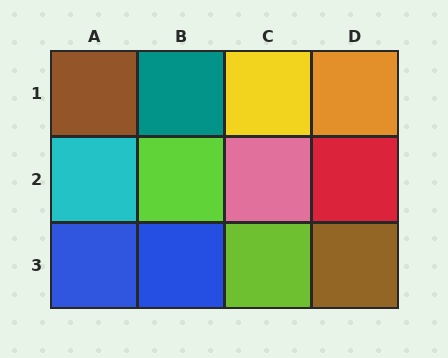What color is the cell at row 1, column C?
Yellow.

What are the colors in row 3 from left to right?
Blue, blue, lime, brown.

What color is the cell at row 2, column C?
Pink.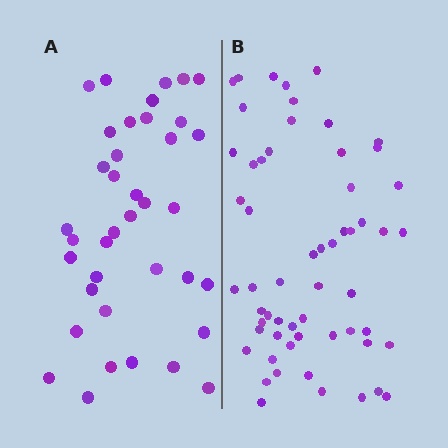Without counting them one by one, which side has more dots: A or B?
Region B (the right region) has more dots.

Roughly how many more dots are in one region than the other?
Region B has approximately 20 more dots than region A.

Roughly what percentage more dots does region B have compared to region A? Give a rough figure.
About 55% more.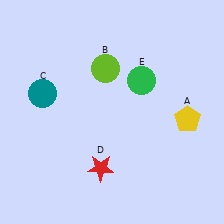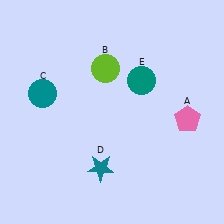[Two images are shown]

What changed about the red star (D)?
In Image 1, D is red. In Image 2, it changed to teal.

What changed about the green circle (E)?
In Image 1, E is green. In Image 2, it changed to teal.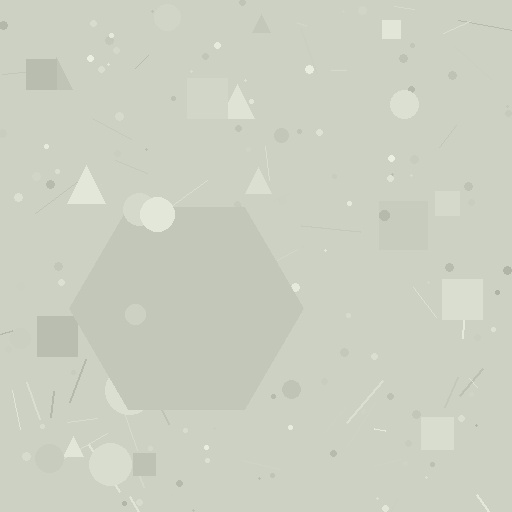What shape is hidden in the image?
A hexagon is hidden in the image.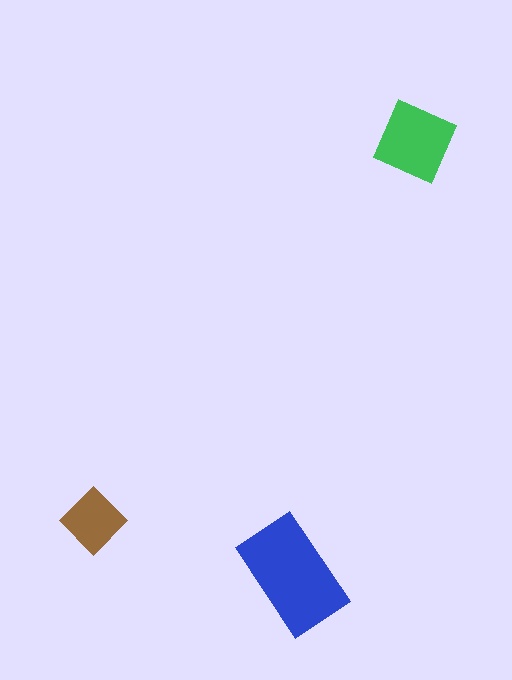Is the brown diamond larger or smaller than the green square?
Smaller.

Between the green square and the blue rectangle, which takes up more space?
The blue rectangle.